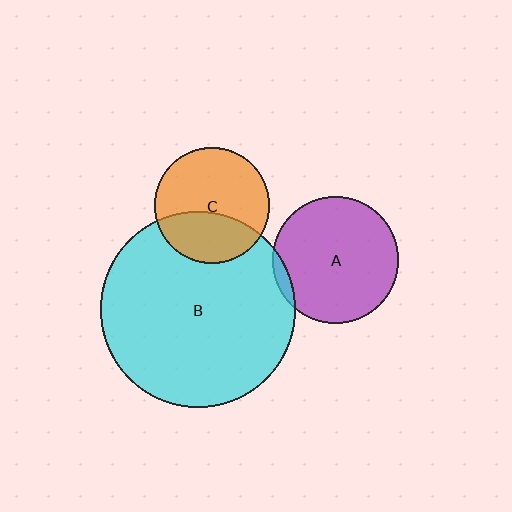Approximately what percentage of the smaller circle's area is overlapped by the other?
Approximately 5%.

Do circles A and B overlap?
Yes.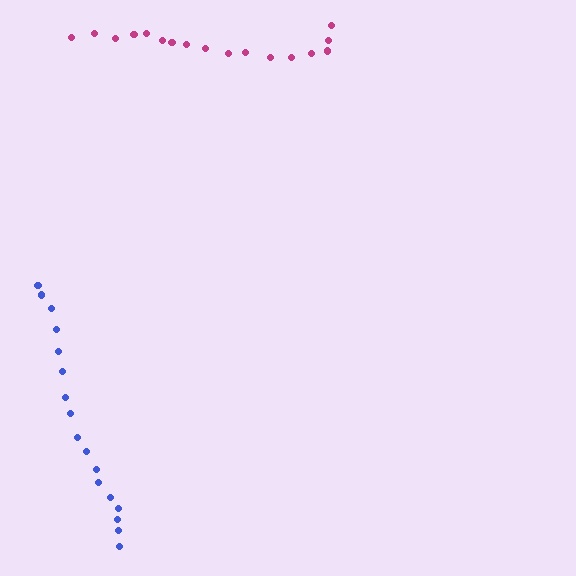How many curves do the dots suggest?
There are 2 distinct paths.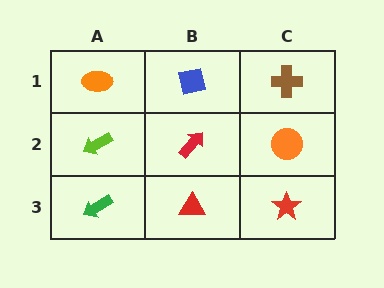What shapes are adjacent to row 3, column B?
A red arrow (row 2, column B), a green arrow (row 3, column A), a red star (row 3, column C).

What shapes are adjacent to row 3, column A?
A lime arrow (row 2, column A), a red triangle (row 3, column B).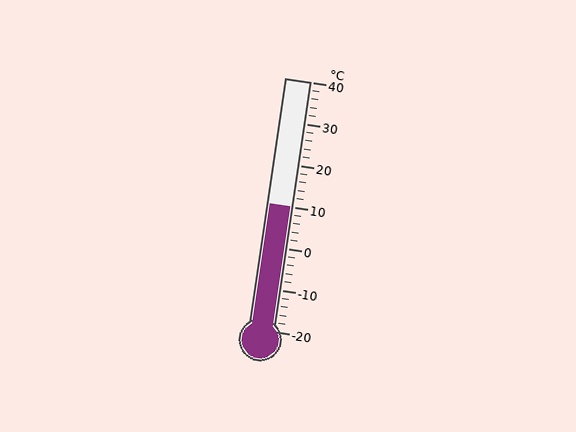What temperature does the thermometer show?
The thermometer shows approximately 10°C.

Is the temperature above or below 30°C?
The temperature is below 30°C.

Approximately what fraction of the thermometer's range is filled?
The thermometer is filled to approximately 50% of its range.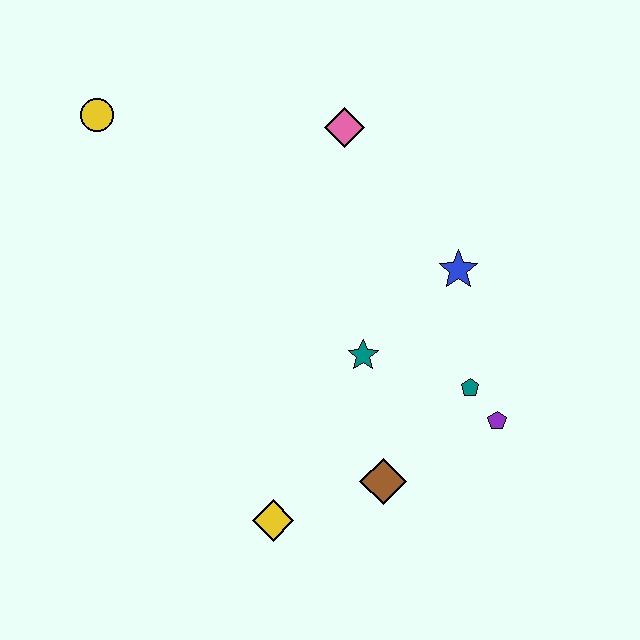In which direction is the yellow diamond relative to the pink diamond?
The yellow diamond is below the pink diamond.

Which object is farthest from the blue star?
The yellow circle is farthest from the blue star.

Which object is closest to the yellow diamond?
The brown diamond is closest to the yellow diamond.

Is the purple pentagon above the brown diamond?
Yes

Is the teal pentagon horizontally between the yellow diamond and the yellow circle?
No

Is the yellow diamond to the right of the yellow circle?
Yes